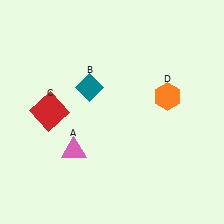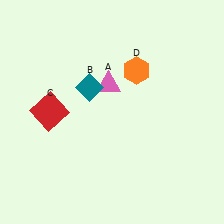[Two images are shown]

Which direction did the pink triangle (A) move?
The pink triangle (A) moved up.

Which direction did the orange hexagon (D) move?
The orange hexagon (D) moved left.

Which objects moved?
The objects that moved are: the pink triangle (A), the orange hexagon (D).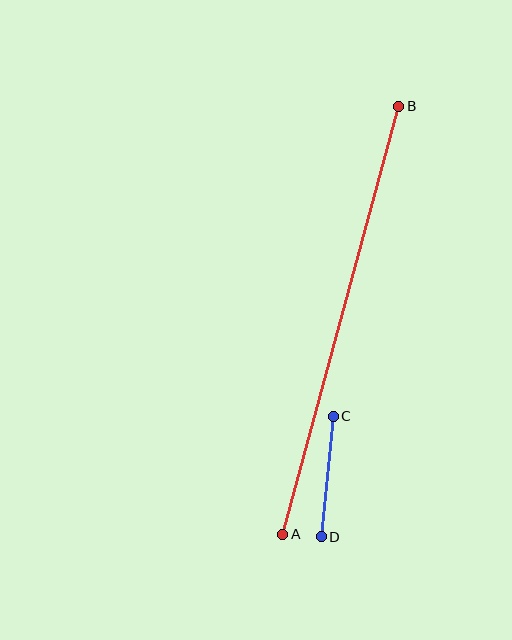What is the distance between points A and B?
The distance is approximately 443 pixels.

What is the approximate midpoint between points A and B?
The midpoint is at approximately (341, 320) pixels.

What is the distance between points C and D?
The distance is approximately 121 pixels.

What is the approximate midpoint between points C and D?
The midpoint is at approximately (327, 476) pixels.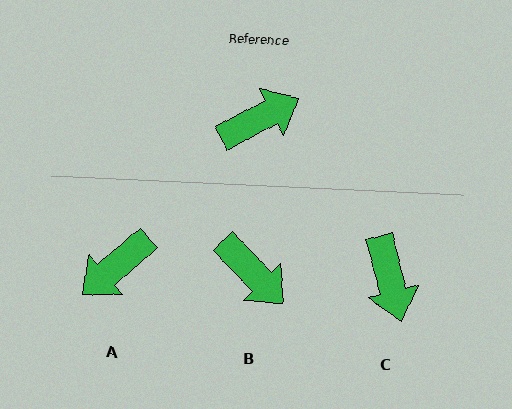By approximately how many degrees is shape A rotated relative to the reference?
Approximately 167 degrees clockwise.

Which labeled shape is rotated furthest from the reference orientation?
A, about 167 degrees away.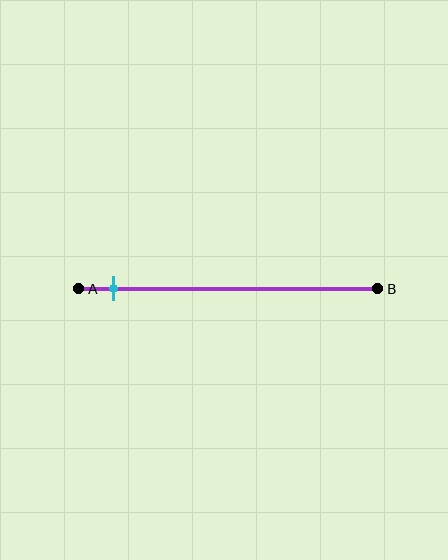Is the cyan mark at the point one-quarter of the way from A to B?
No, the mark is at about 10% from A, not at the 25% one-quarter point.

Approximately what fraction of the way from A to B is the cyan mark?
The cyan mark is approximately 10% of the way from A to B.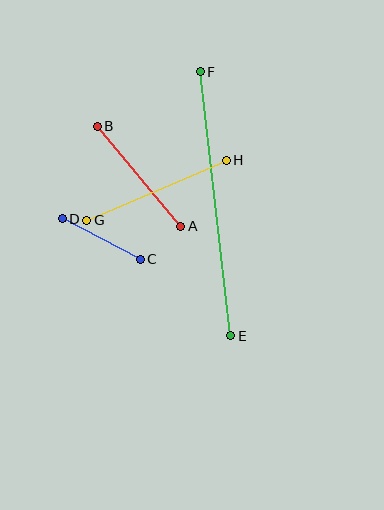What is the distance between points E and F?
The distance is approximately 266 pixels.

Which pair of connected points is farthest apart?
Points E and F are farthest apart.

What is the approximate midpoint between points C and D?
The midpoint is at approximately (101, 239) pixels.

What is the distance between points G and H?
The distance is approximately 152 pixels.